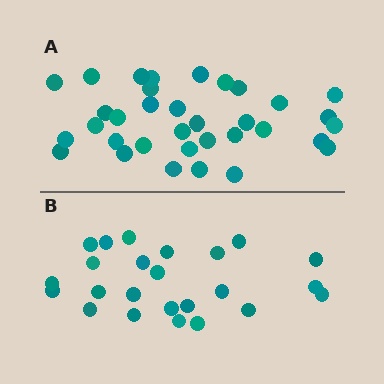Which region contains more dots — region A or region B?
Region A (the top region) has more dots.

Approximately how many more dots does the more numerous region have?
Region A has roughly 10 or so more dots than region B.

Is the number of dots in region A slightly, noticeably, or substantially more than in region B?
Region A has noticeably more, but not dramatically so. The ratio is roughly 1.4 to 1.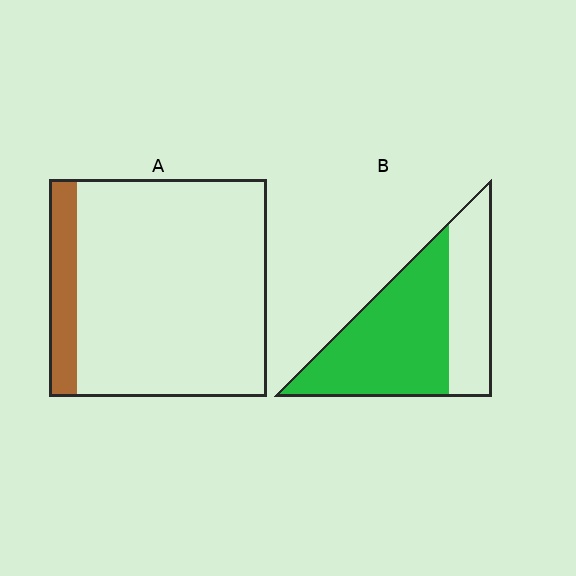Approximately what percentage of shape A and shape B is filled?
A is approximately 15% and B is approximately 65%.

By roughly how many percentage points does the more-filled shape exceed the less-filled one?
By roughly 50 percentage points (B over A).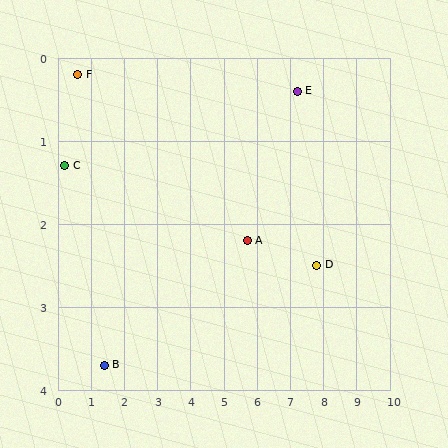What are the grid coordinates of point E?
Point E is at approximately (7.2, 0.4).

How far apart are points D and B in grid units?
Points D and B are about 6.5 grid units apart.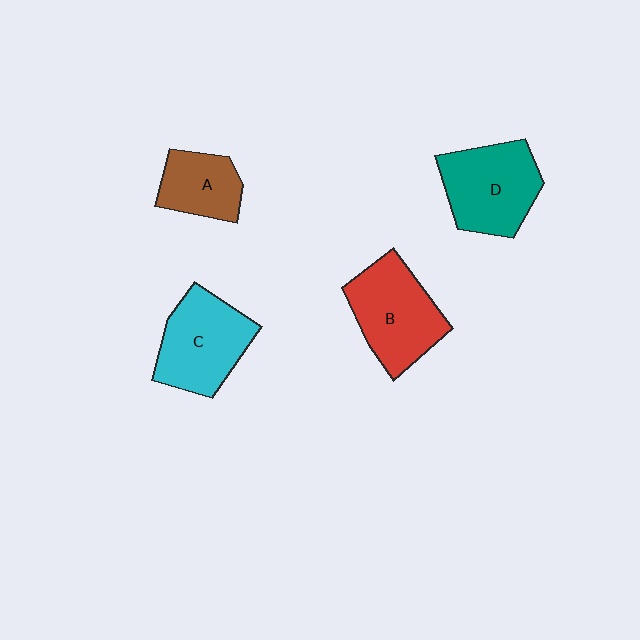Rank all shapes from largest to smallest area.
From largest to smallest: B (red), D (teal), C (cyan), A (brown).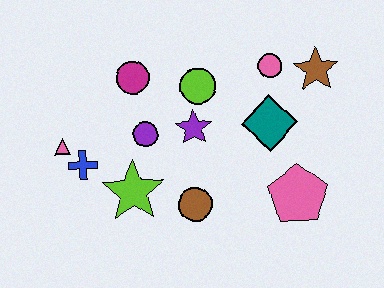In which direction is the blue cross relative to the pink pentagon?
The blue cross is to the left of the pink pentagon.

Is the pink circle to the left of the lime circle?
No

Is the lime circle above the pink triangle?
Yes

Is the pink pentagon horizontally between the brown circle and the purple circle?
No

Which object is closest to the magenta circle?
The purple circle is closest to the magenta circle.